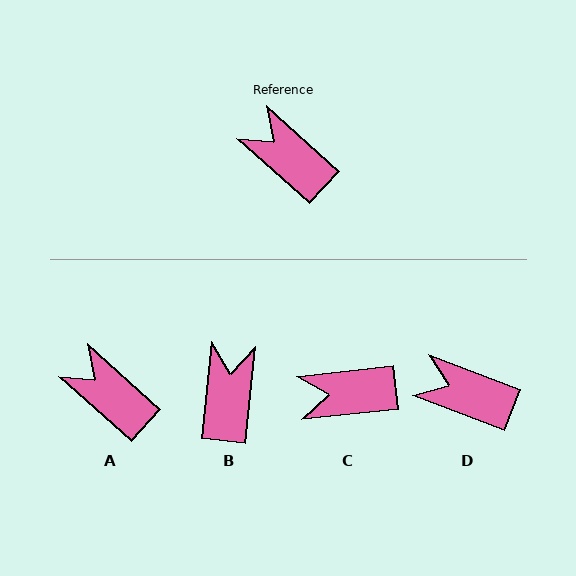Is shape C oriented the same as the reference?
No, it is off by about 48 degrees.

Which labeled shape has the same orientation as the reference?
A.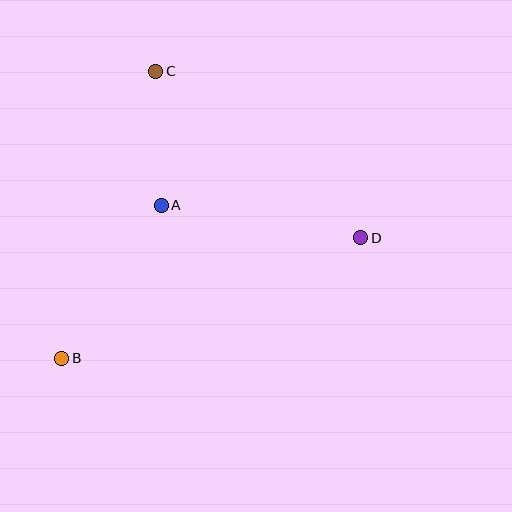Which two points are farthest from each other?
Points B and D are farthest from each other.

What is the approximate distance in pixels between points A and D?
The distance between A and D is approximately 202 pixels.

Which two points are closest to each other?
Points A and C are closest to each other.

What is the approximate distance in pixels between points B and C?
The distance between B and C is approximately 302 pixels.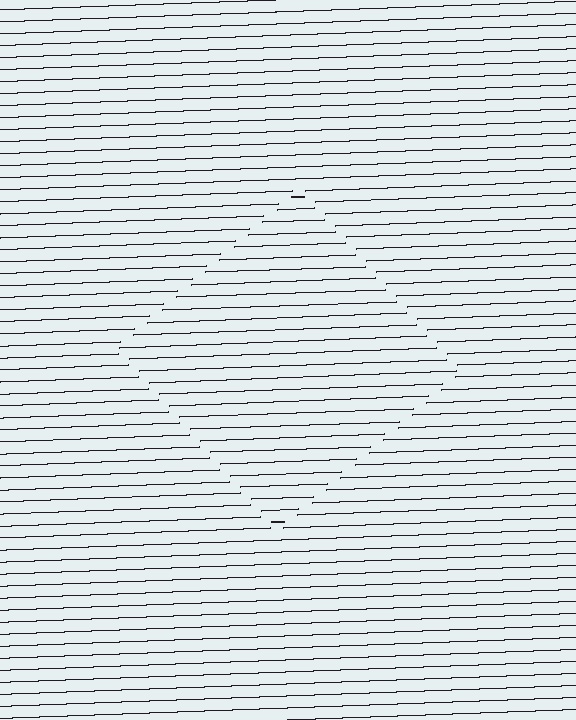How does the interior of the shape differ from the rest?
The interior of the shape contains the same grating, shifted by half a period — the contour is defined by the phase discontinuity where line-ends from the inner and outer gratings abut.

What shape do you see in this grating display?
An illusory square. The interior of the shape contains the same grating, shifted by half a period — the contour is defined by the phase discontinuity where line-ends from the inner and outer gratings abut.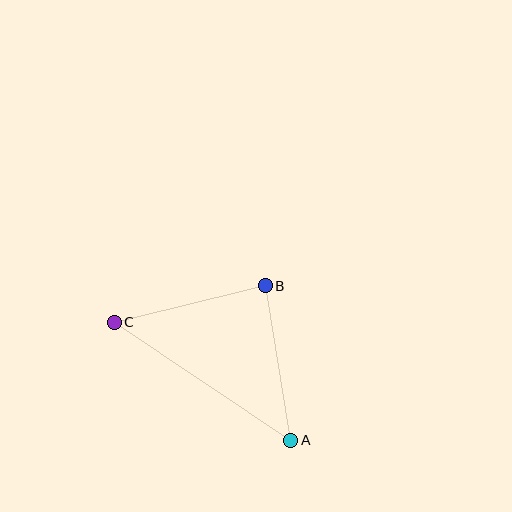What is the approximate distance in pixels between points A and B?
The distance between A and B is approximately 157 pixels.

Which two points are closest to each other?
Points B and C are closest to each other.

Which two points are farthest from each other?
Points A and C are farthest from each other.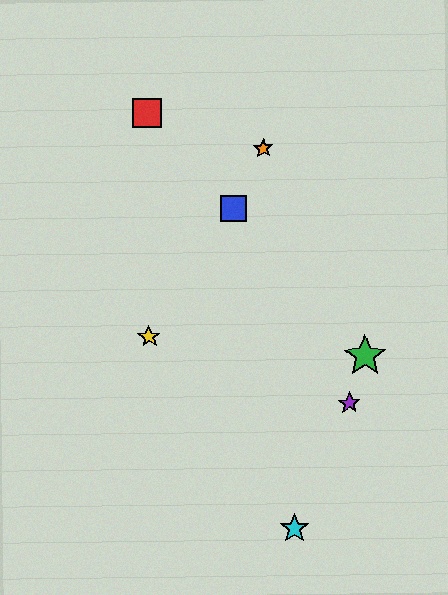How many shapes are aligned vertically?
2 shapes (the red square, the yellow star) are aligned vertically.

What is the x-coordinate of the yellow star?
The yellow star is at x≈149.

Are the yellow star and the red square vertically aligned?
Yes, both are at x≈149.